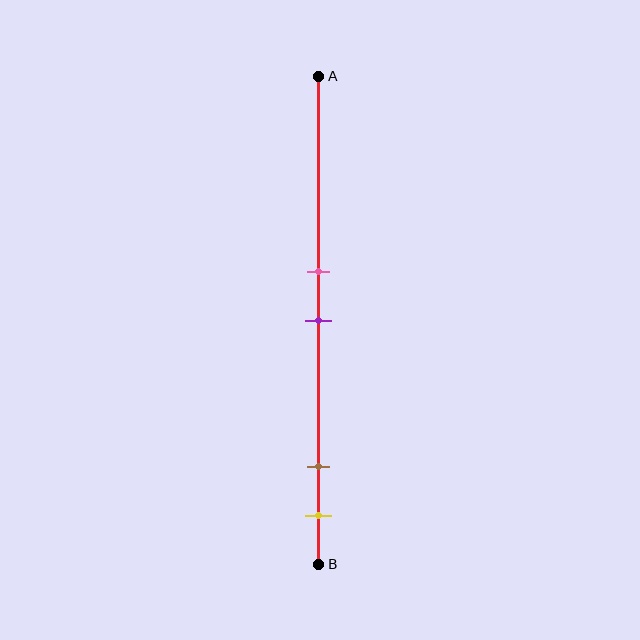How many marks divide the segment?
There are 4 marks dividing the segment.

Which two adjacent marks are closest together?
The pink and purple marks are the closest adjacent pair.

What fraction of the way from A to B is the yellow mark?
The yellow mark is approximately 90% (0.9) of the way from A to B.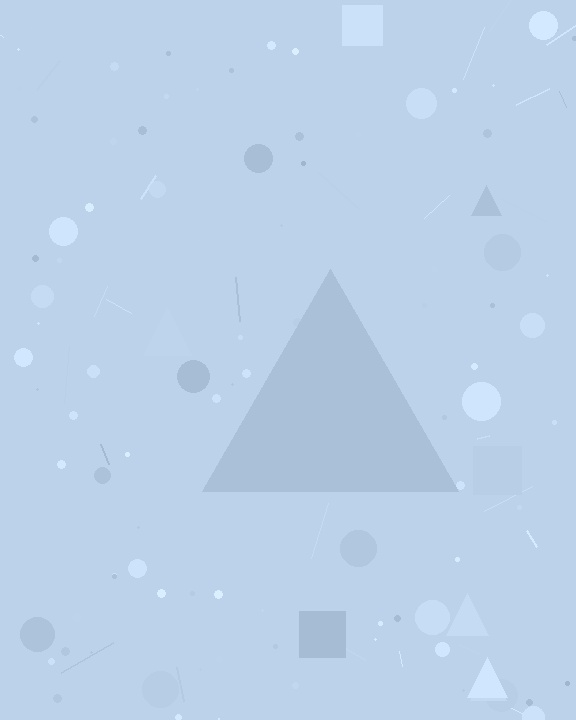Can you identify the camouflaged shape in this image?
The camouflaged shape is a triangle.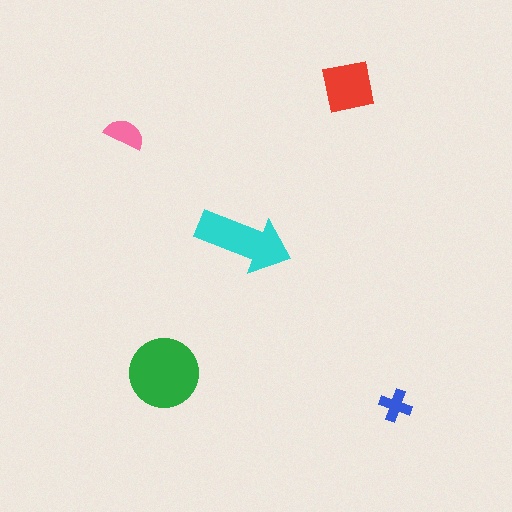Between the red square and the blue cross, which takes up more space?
The red square.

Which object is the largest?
The green circle.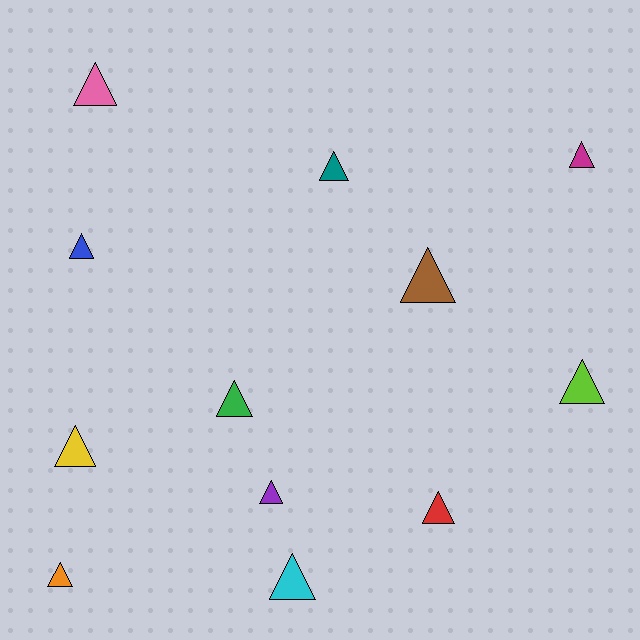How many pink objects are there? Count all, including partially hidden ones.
There is 1 pink object.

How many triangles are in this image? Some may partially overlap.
There are 12 triangles.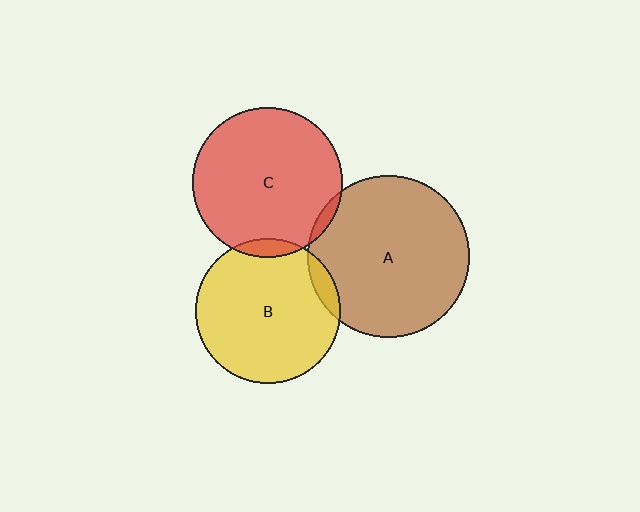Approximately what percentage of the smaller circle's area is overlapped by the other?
Approximately 5%.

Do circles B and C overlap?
Yes.